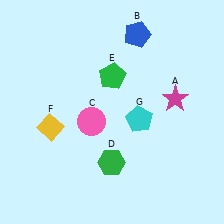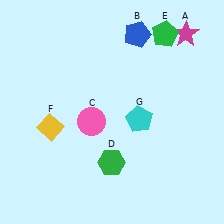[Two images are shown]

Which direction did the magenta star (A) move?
The magenta star (A) moved up.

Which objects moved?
The objects that moved are: the magenta star (A), the green pentagon (E).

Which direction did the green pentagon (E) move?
The green pentagon (E) moved right.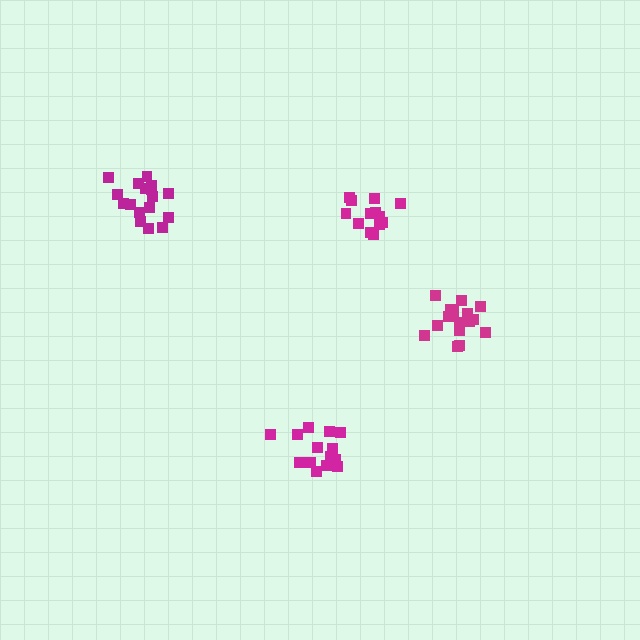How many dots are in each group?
Group 1: 17 dots, Group 2: 16 dots, Group 3: 13 dots, Group 4: 14 dots (60 total).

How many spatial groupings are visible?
There are 4 spatial groupings.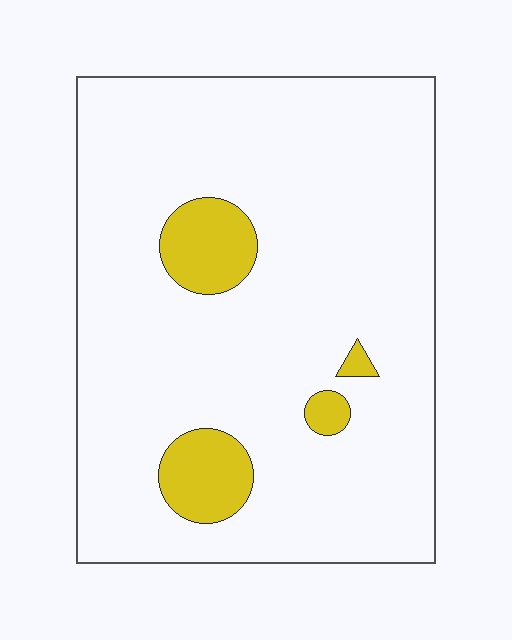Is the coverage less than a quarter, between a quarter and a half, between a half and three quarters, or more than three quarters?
Less than a quarter.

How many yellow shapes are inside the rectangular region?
4.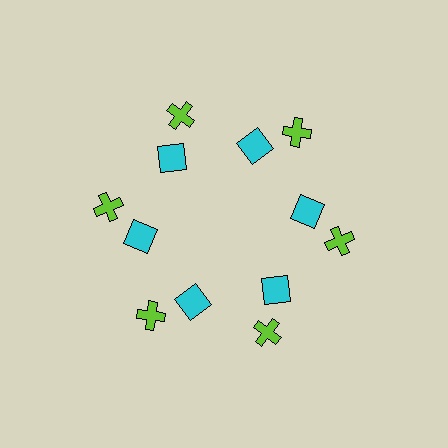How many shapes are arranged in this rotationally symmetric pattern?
There are 12 shapes, arranged in 6 groups of 2.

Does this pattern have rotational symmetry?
Yes, this pattern has 6-fold rotational symmetry. It looks the same after rotating 60 degrees around the center.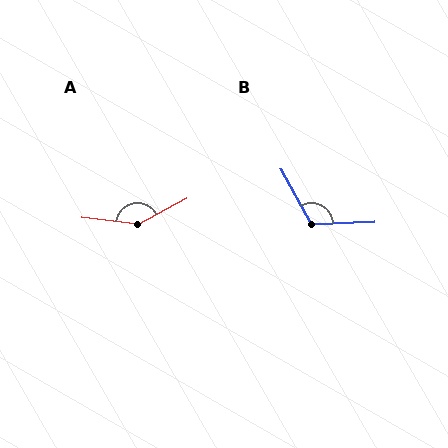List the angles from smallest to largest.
B (116°), A (146°).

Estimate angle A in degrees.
Approximately 146 degrees.